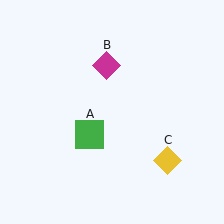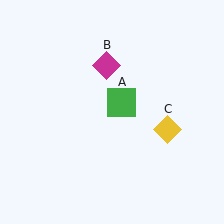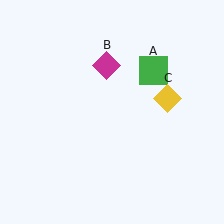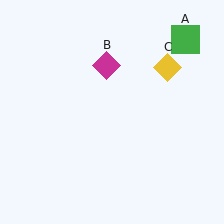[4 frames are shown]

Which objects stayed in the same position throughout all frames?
Magenta diamond (object B) remained stationary.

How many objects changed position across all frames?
2 objects changed position: green square (object A), yellow diamond (object C).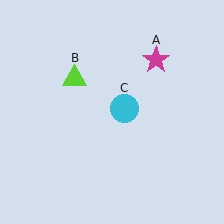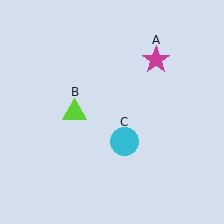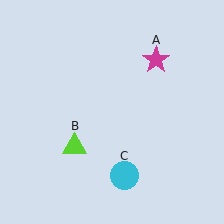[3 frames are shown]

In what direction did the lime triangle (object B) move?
The lime triangle (object B) moved down.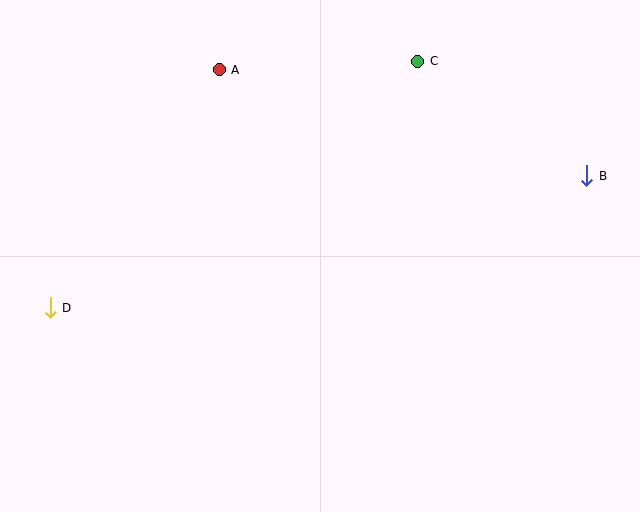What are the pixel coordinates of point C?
Point C is at (418, 61).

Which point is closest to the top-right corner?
Point B is closest to the top-right corner.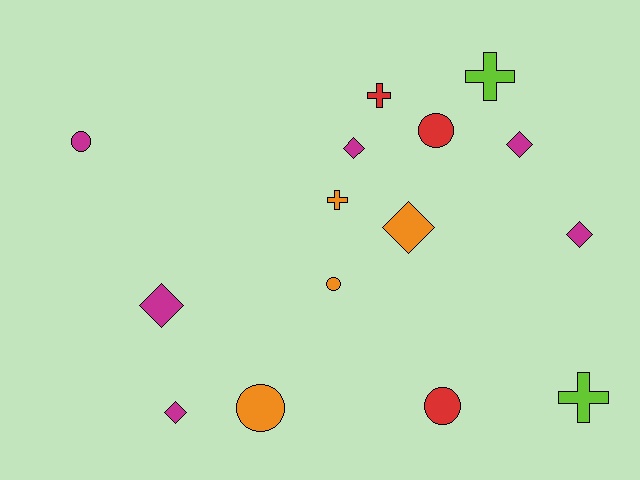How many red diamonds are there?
There are no red diamonds.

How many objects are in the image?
There are 15 objects.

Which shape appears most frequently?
Diamond, with 6 objects.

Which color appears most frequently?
Magenta, with 6 objects.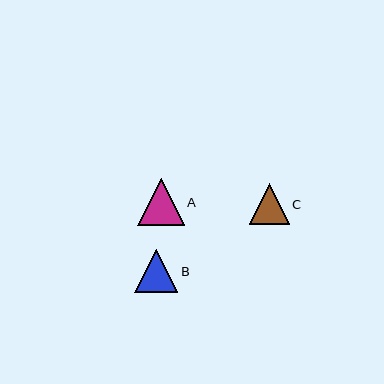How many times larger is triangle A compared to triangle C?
Triangle A is approximately 1.2 times the size of triangle C.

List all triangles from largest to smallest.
From largest to smallest: A, B, C.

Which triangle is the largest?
Triangle A is the largest with a size of approximately 47 pixels.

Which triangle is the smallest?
Triangle C is the smallest with a size of approximately 40 pixels.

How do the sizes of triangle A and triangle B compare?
Triangle A and triangle B are approximately the same size.